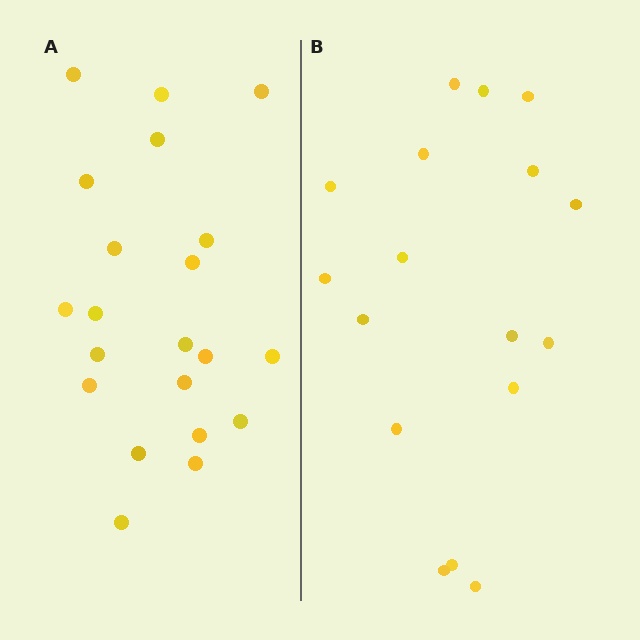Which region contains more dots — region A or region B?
Region A (the left region) has more dots.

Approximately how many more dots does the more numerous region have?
Region A has about 4 more dots than region B.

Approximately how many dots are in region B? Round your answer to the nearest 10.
About 20 dots. (The exact count is 17, which rounds to 20.)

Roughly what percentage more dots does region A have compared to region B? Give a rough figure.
About 25% more.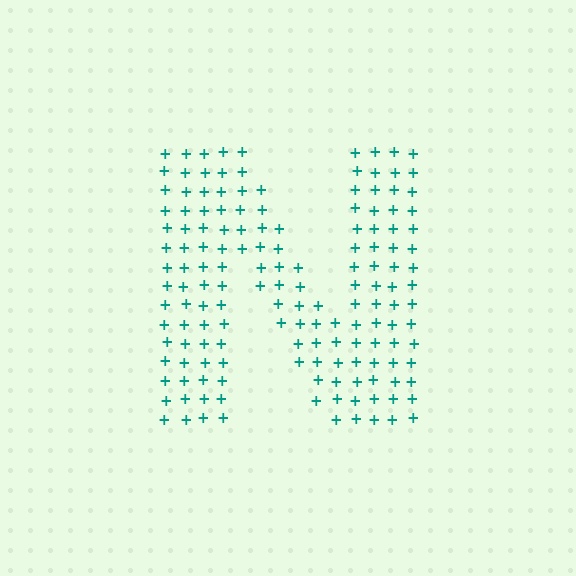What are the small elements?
The small elements are plus signs.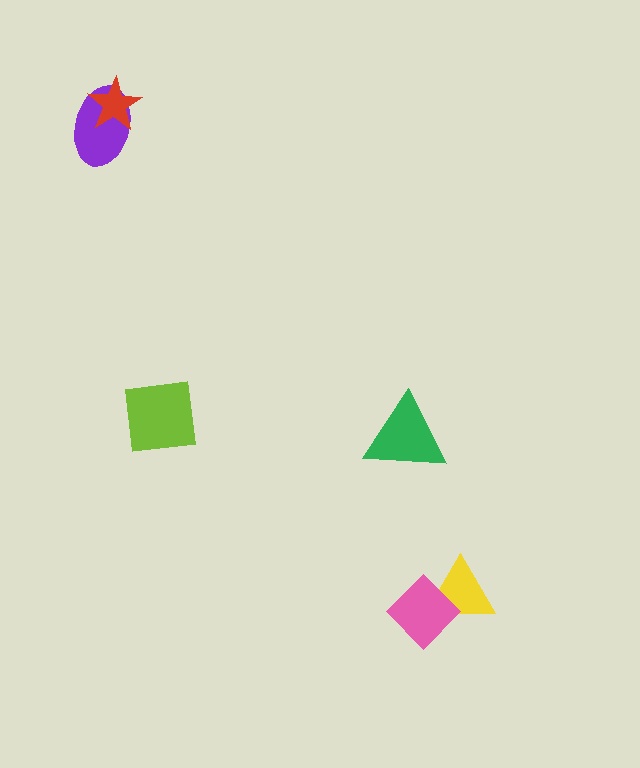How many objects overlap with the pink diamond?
1 object overlaps with the pink diamond.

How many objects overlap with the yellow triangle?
1 object overlaps with the yellow triangle.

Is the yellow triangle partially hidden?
Yes, it is partially covered by another shape.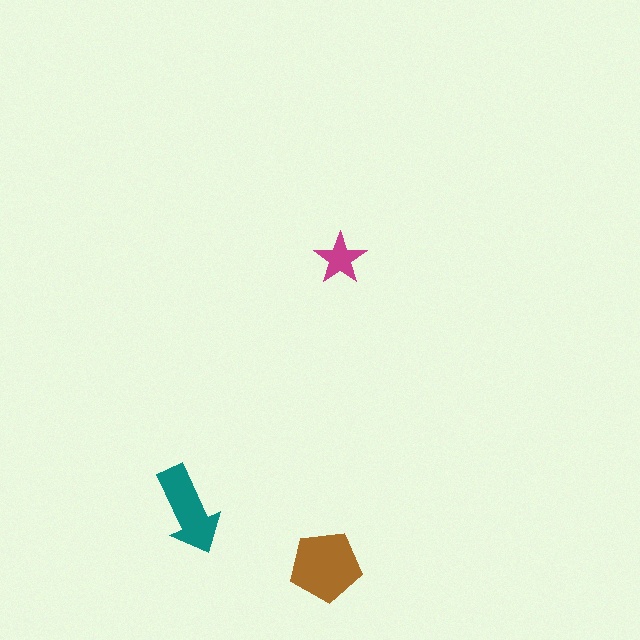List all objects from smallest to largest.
The magenta star, the teal arrow, the brown pentagon.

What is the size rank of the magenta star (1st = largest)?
3rd.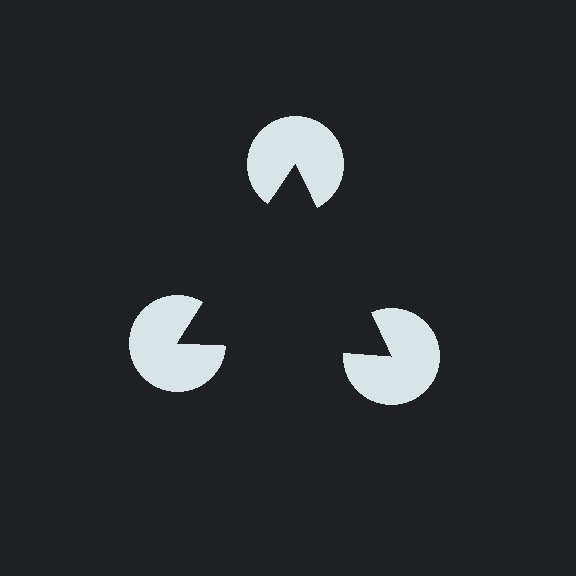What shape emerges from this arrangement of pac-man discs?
An illusory triangle — its edges are inferred from the aligned wedge cuts in the pac-man discs, not physically drawn.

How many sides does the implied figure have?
3 sides.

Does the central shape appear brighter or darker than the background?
It typically appears slightly darker than the background, even though no actual brightness change is drawn.